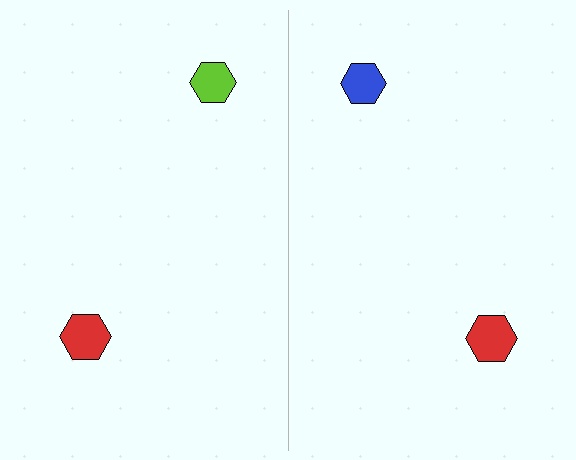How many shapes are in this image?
There are 4 shapes in this image.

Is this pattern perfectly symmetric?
No, the pattern is not perfectly symmetric. The blue hexagon on the right side breaks the symmetry — its mirror counterpart is lime.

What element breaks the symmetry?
The blue hexagon on the right side breaks the symmetry — its mirror counterpart is lime.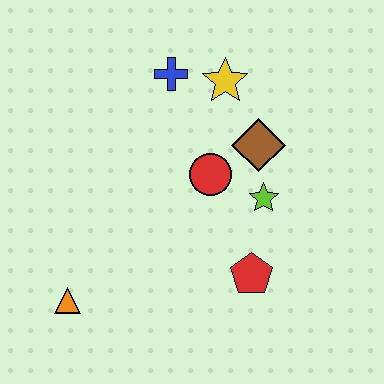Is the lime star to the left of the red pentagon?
No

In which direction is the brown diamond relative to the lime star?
The brown diamond is above the lime star.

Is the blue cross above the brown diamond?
Yes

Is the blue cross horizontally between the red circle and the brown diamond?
No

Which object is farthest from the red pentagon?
The blue cross is farthest from the red pentagon.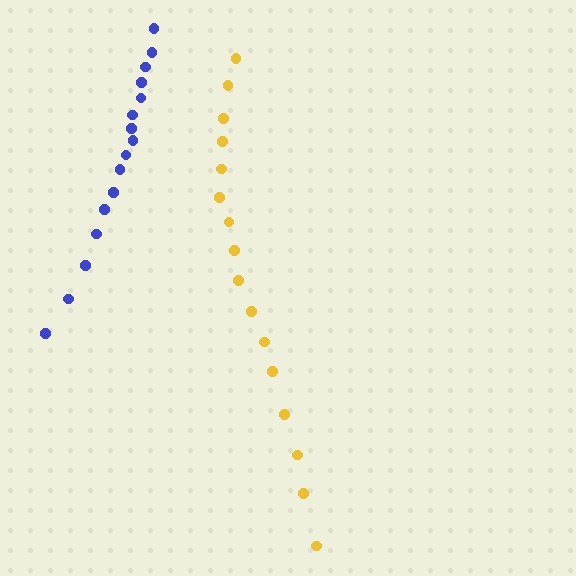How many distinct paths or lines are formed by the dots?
There are 2 distinct paths.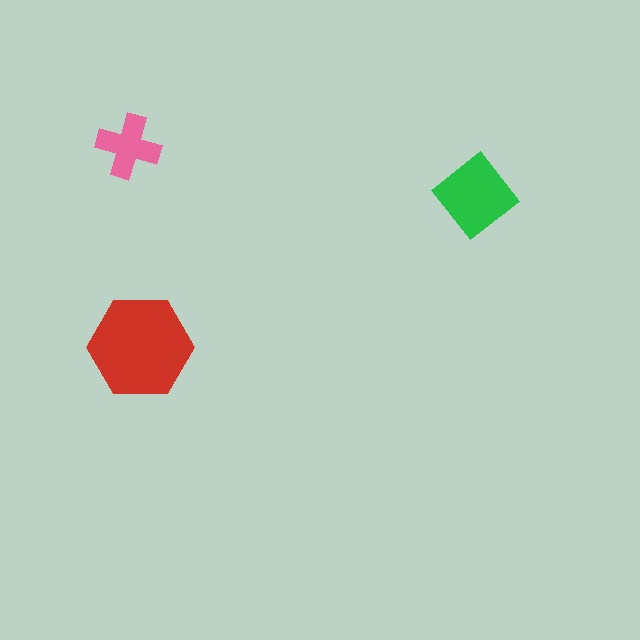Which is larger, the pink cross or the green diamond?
The green diamond.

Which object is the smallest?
The pink cross.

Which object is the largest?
The red hexagon.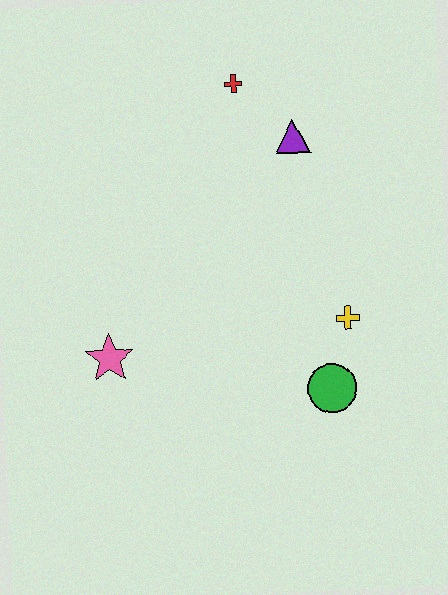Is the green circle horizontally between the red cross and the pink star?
No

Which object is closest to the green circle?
The yellow cross is closest to the green circle.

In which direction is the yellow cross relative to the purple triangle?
The yellow cross is below the purple triangle.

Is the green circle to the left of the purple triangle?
No